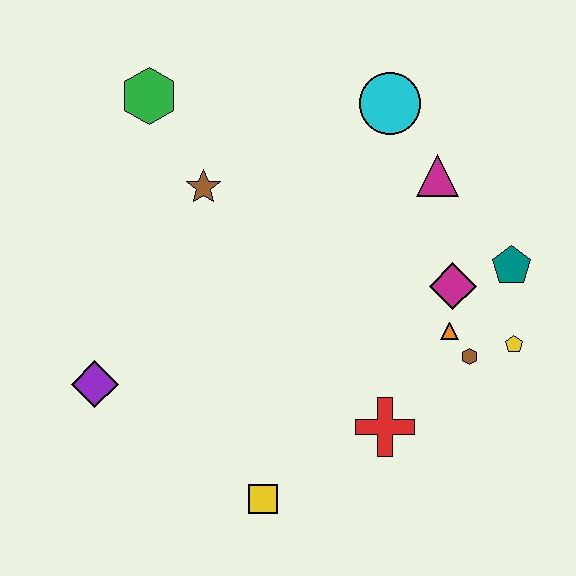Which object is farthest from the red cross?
The green hexagon is farthest from the red cross.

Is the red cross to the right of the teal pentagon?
No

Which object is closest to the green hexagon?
The brown star is closest to the green hexagon.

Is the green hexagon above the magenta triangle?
Yes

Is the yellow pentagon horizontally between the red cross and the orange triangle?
No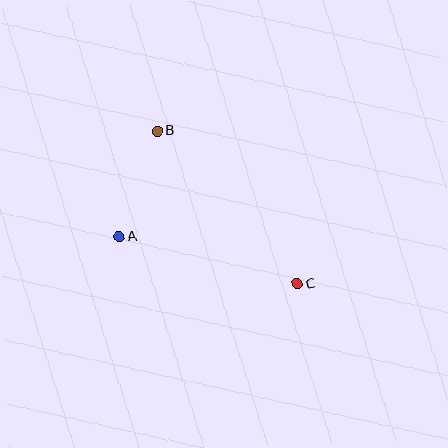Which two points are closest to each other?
Points A and B are closest to each other.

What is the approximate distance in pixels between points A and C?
The distance between A and C is approximately 184 pixels.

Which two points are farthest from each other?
Points B and C are farthest from each other.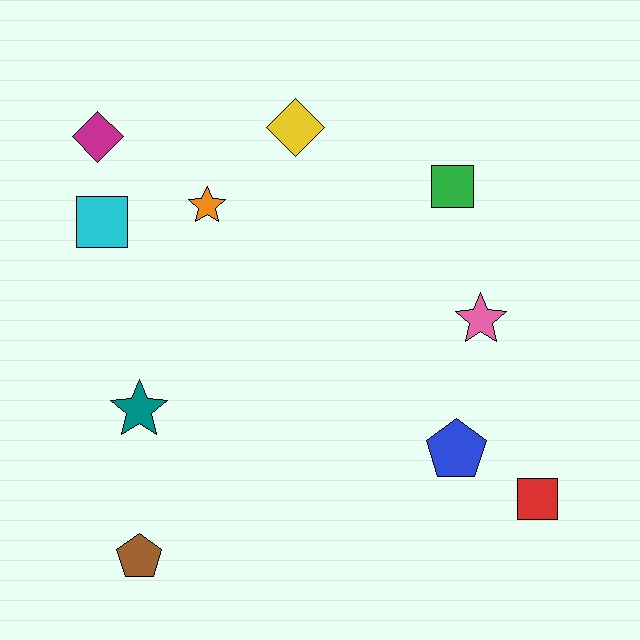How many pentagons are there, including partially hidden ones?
There are 2 pentagons.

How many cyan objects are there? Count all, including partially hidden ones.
There is 1 cyan object.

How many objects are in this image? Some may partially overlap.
There are 10 objects.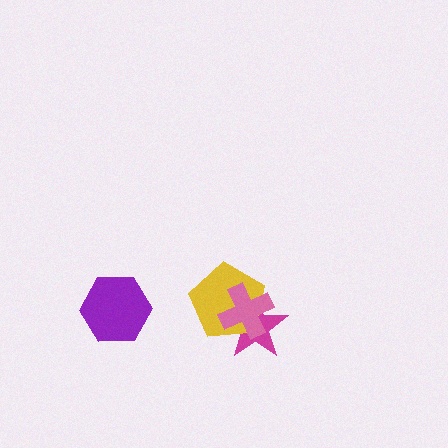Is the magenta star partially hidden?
Yes, it is partially covered by another shape.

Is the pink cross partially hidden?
No, no other shape covers it.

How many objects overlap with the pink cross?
2 objects overlap with the pink cross.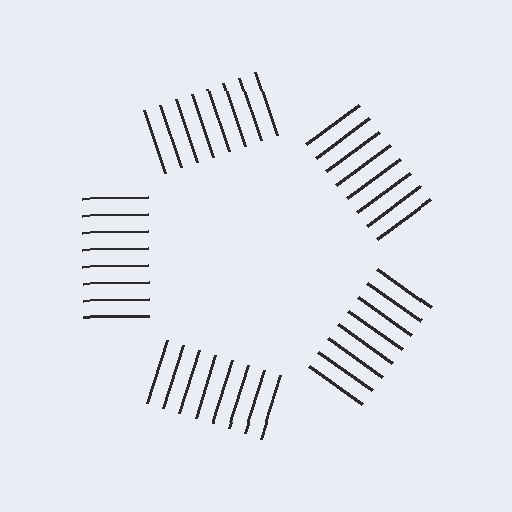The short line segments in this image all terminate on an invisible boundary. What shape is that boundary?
An illusory pentagon — the line segments terminate on its edges but no continuous stroke is drawn.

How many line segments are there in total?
40 — 8 along each of the 5 edges.